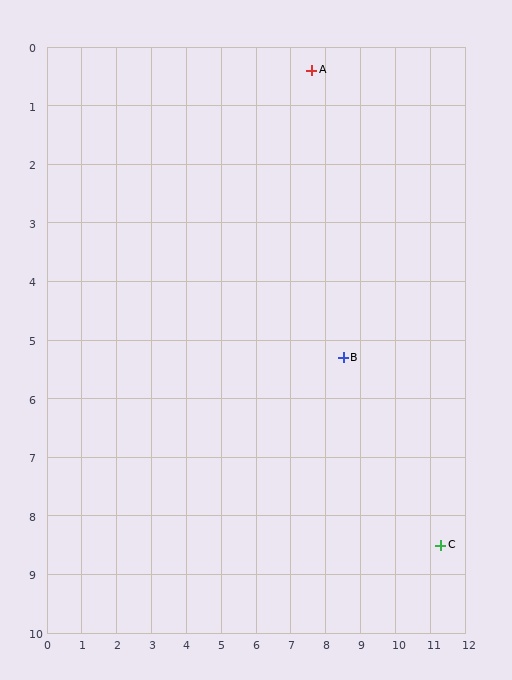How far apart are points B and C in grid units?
Points B and C are about 4.3 grid units apart.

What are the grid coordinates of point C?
Point C is at approximately (11.3, 8.5).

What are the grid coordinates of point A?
Point A is at approximately (7.6, 0.4).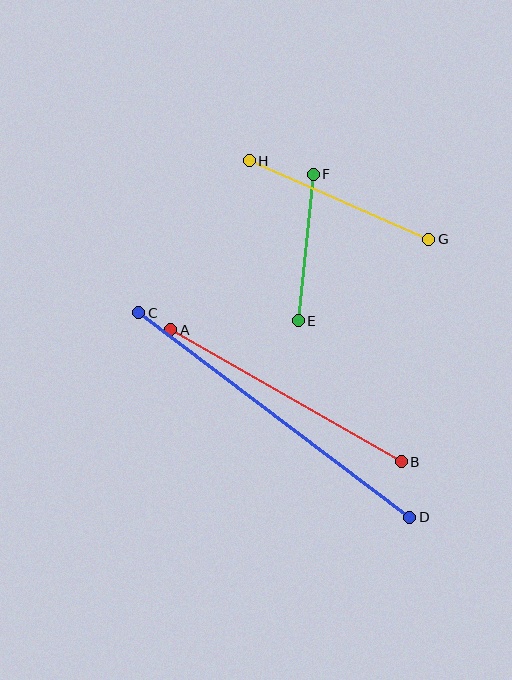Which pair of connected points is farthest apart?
Points C and D are farthest apart.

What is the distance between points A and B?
The distance is approximately 266 pixels.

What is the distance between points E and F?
The distance is approximately 147 pixels.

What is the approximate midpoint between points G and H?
The midpoint is at approximately (339, 200) pixels.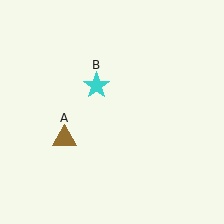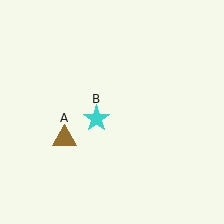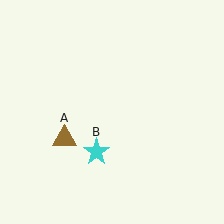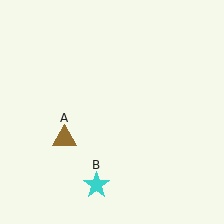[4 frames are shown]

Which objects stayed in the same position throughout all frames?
Brown triangle (object A) remained stationary.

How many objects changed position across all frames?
1 object changed position: cyan star (object B).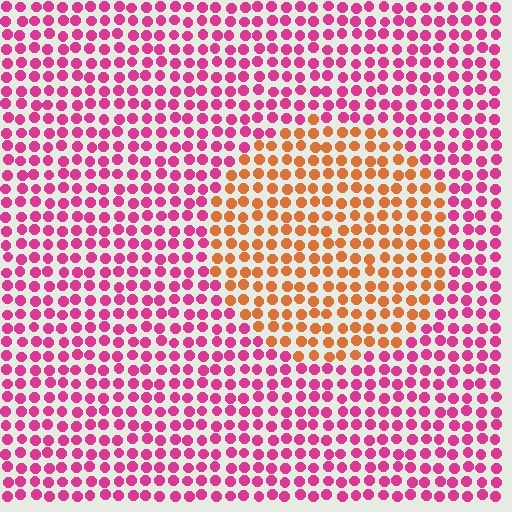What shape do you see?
I see a circle.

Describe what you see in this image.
The image is filled with small magenta elements in a uniform arrangement. A circle-shaped region is visible where the elements are tinted to a slightly different hue, forming a subtle color boundary.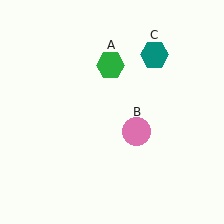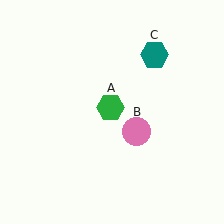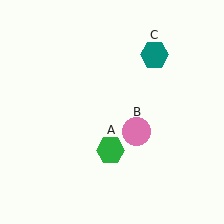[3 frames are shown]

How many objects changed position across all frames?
1 object changed position: green hexagon (object A).